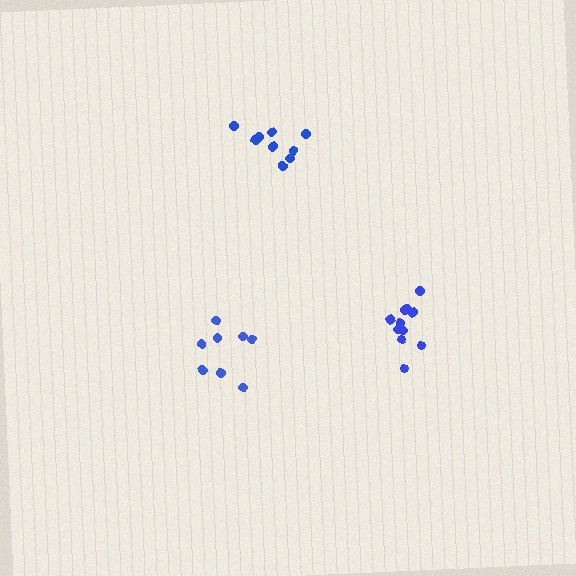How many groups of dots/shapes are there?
There are 3 groups.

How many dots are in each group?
Group 1: 11 dots, Group 2: 9 dots, Group 3: 8 dots (28 total).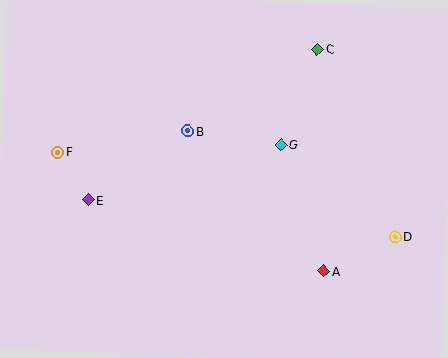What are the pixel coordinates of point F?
Point F is at (58, 152).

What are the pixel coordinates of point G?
Point G is at (281, 145).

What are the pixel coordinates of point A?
Point A is at (324, 271).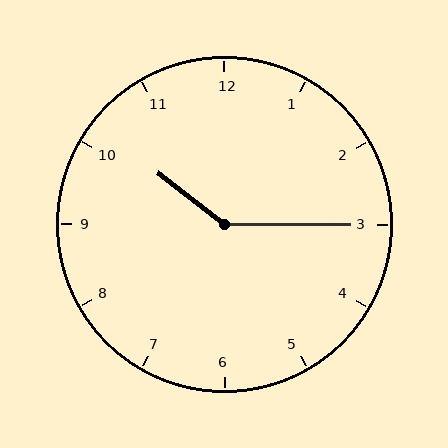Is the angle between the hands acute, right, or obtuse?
It is obtuse.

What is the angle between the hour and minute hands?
Approximately 142 degrees.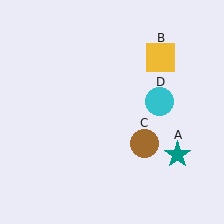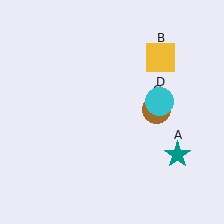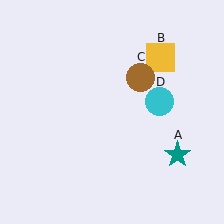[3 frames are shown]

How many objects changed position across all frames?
1 object changed position: brown circle (object C).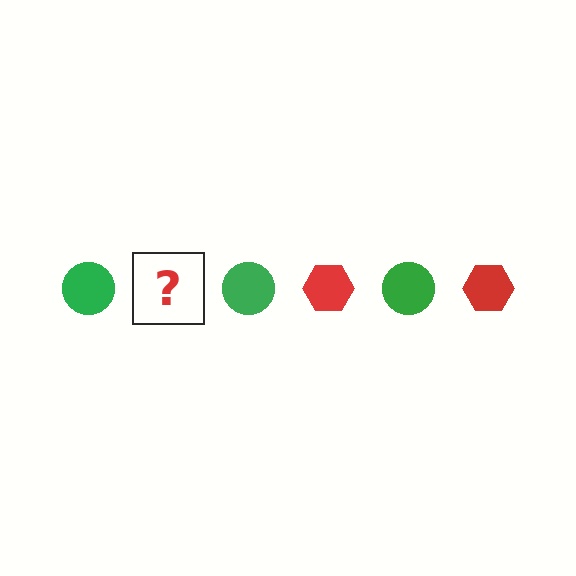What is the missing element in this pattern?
The missing element is a red hexagon.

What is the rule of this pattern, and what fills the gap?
The rule is that the pattern alternates between green circle and red hexagon. The gap should be filled with a red hexagon.